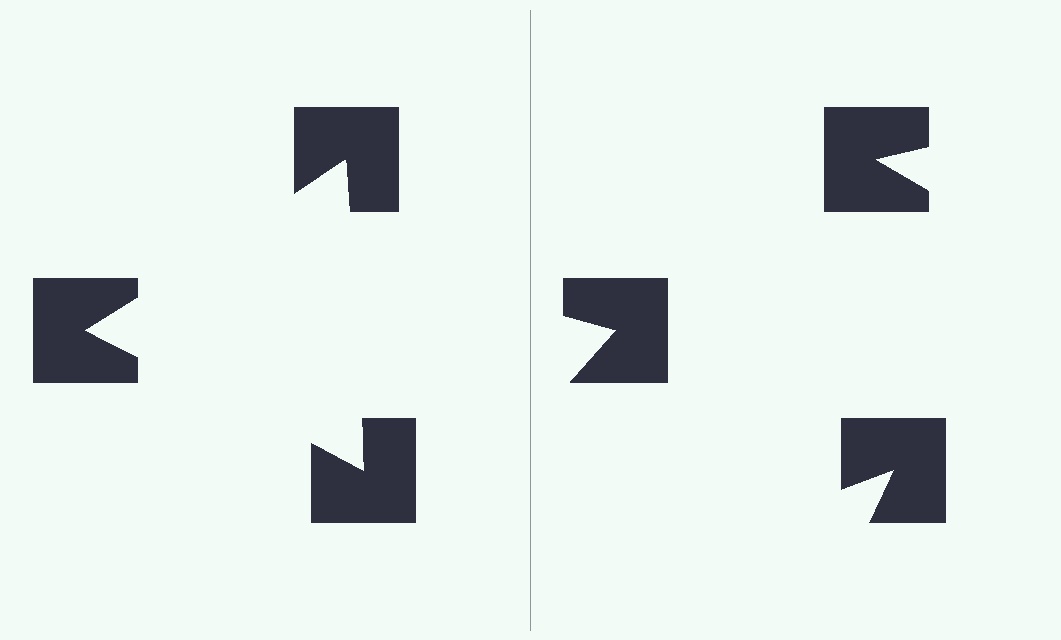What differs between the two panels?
The notched squares are positioned identically on both sides; only the wedge orientations differ. On the left they align to a triangle; on the right they are misaligned.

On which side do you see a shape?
An illusory triangle appears on the left side. On the right side the wedge cuts are rotated, so no coherent shape forms.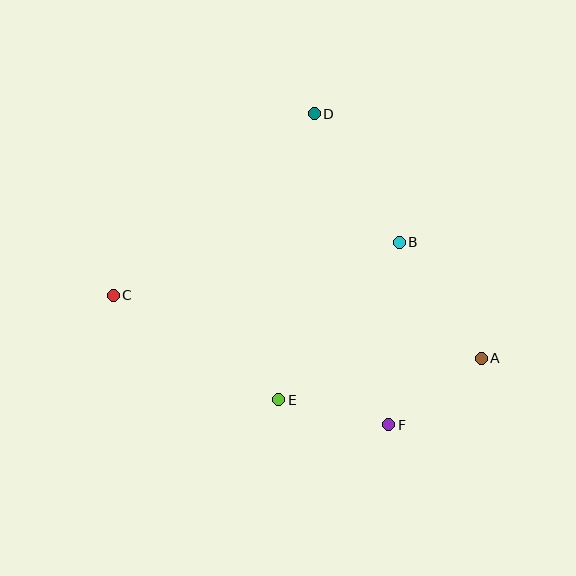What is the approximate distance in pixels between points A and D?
The distance between A and D is approximately 296 pixels.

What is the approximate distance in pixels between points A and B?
The distance between A and B is approximately 142 pixels.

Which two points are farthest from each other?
Points A and C are farthest from each other.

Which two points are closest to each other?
Points E and F are closest to each other.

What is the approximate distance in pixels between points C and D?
The distance between C and D is approximately 271 pixels.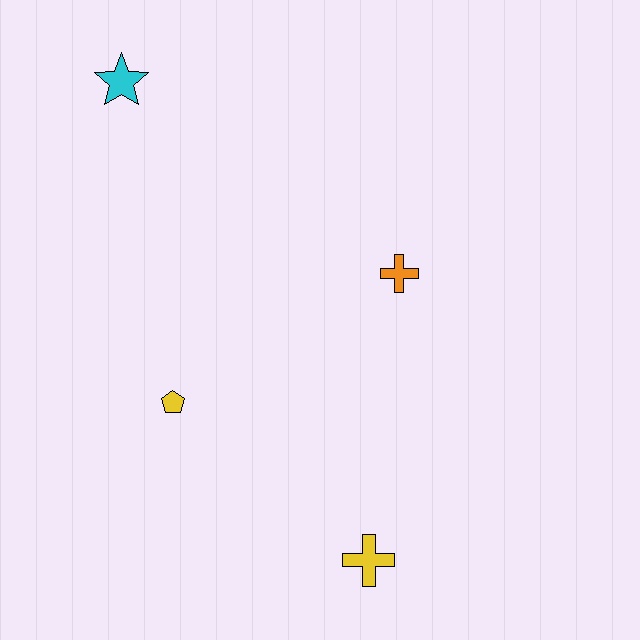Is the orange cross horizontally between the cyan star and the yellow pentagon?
No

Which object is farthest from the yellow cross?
The cyan star is farthest from the yellow cross.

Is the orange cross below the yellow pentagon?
No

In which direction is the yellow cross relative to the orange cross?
The yellow cross is below the orange cross.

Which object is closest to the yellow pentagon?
The yellow cross is closest to the yellow pentagon.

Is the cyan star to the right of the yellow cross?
No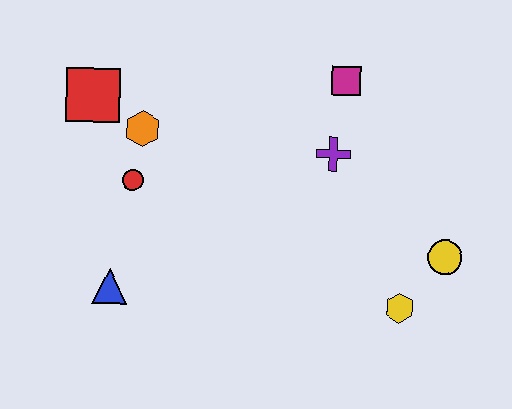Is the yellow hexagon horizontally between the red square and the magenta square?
No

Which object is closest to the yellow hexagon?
The yellow circle is closest to the yellow hexagon.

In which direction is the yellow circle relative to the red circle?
The yellow circle is to the right of the red circle.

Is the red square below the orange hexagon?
No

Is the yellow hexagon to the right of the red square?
Yes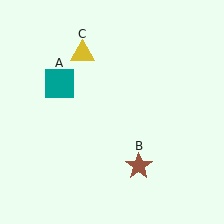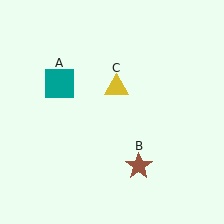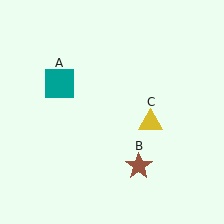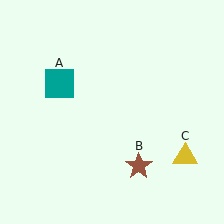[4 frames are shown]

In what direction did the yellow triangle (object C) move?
The yellow triangle (object C) moved down and to the right.